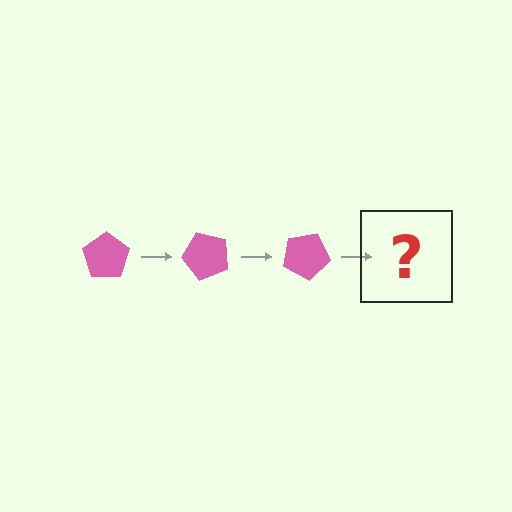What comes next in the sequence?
The next element should be a pink pentagon rotated 150 degrees.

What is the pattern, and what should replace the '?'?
The pattern is that the pentagon rotates 50 degrees each step. The '?' should be a pink pentagon rotated 150 degrees.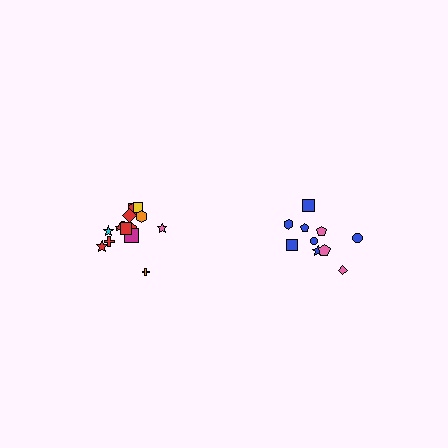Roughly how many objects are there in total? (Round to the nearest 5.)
Roughly 25 objects in total.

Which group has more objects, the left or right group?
The left group.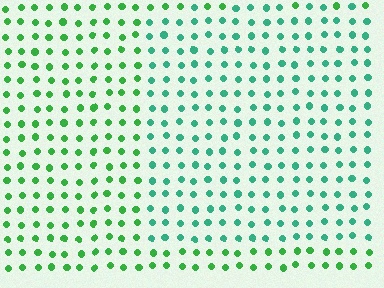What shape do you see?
I see a rectangle.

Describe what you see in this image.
The image is filled with small green elements in a uniform arrangement. A rectangle-shaped region is visible where the elements are tinted to a slightly different hue, forming a subtle color boundary.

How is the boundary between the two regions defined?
The boundary is defined purely by a slight shift in hue (about 34 degrees). Spacing, size, and orientation are identical on both sides.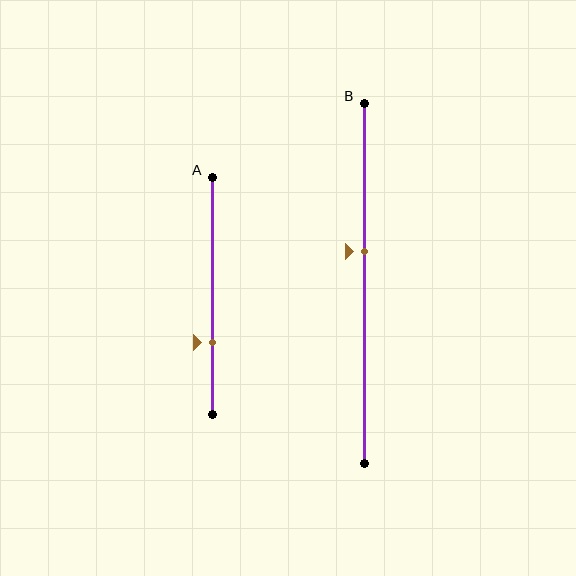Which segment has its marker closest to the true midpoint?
Segment B has its marker closest to the true midpoint.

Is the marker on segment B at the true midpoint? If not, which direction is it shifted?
No, the marker on segment B is shifted upward by about 9% of the segment length.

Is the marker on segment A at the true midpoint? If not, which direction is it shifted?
No, the marker on segment A is shifted downward by about 19% of the segment length.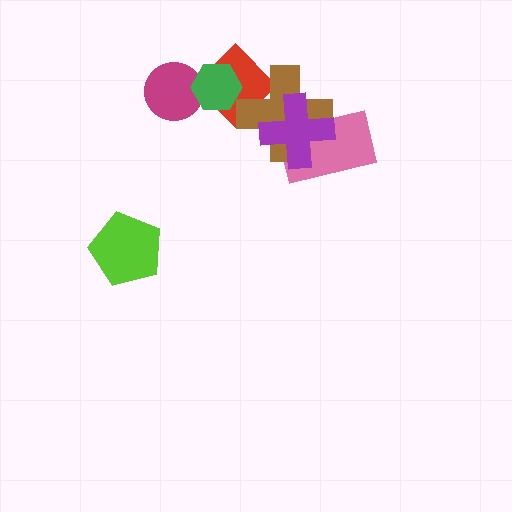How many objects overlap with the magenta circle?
2 objects overlap with the magenta circle.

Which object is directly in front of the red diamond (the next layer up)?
The green hexagon is directly in front of the red diamond.